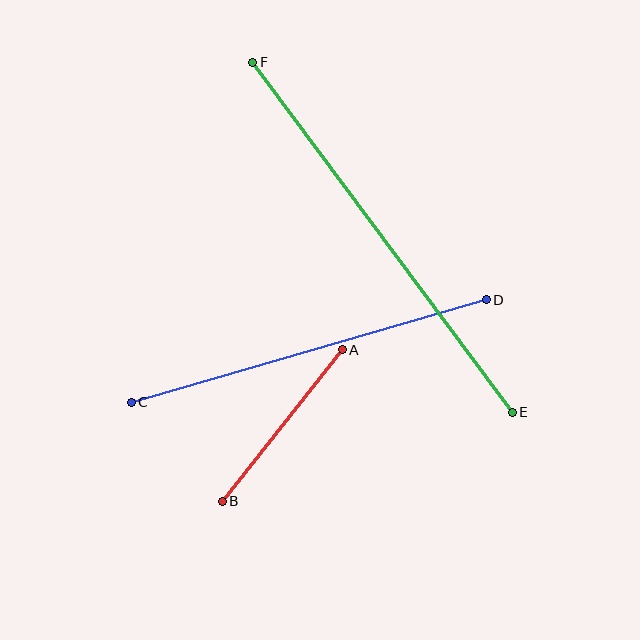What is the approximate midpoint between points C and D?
The midpoint is at approximately (309, 351) pixels.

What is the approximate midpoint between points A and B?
The midpoint is at approximately (282, 425) pixels.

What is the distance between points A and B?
The distance is approximately 194 pixels.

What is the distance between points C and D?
The distance is approximately 370 pixels.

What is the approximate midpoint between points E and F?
The midpoint is at approximately (383, 237) pixels.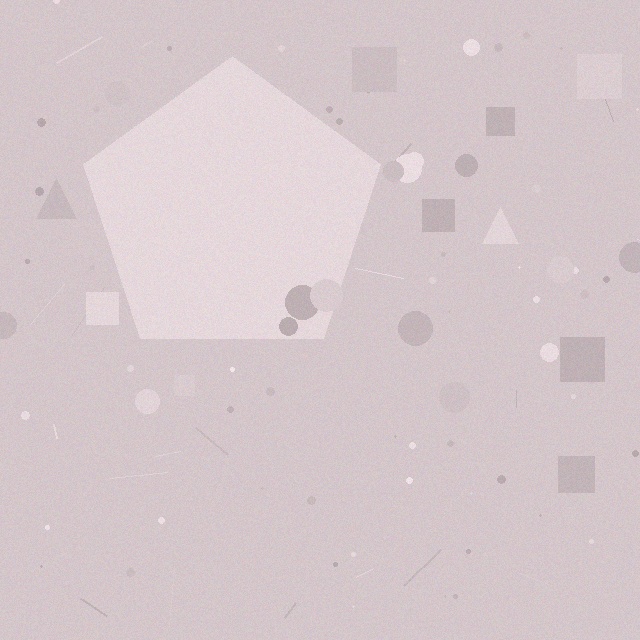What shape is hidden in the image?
A pentagon is hidden in the image.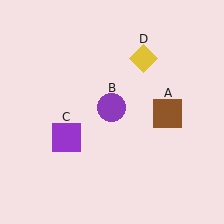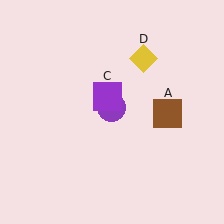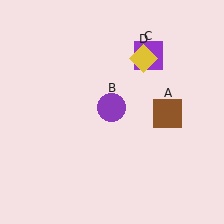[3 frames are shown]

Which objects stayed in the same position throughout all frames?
Brown square (object A) and purple circle (object B) and yellow diamond (object D) remained stationary.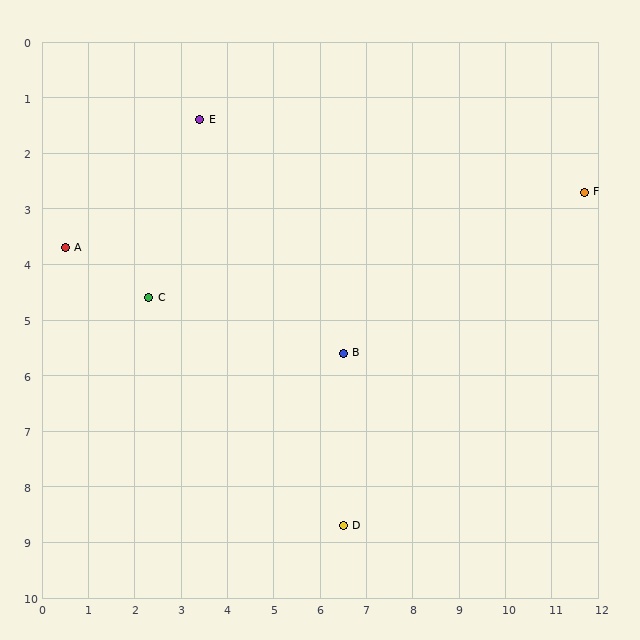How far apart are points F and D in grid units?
Points F and D are about 7.9 grid units apart.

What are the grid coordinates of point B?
Point B is at approximately (6.5, 5.6).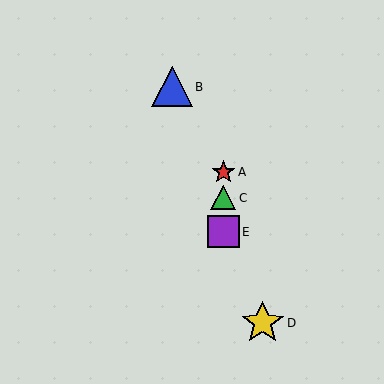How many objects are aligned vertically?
3 objects (A, C, E) are aligned vertically.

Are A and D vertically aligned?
No, A is at x≈223 and D is at x≈263.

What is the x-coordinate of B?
Object B is at x≈172.